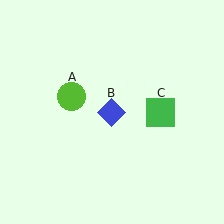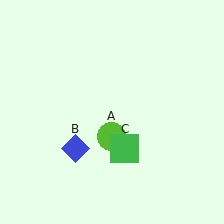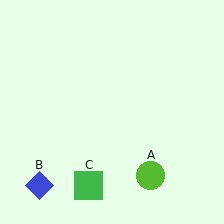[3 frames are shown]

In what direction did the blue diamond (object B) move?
The blue diamond (object B) moved down and to the left.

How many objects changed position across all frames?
3 objects changed position: lime circle (object A), blue diamond (object B), green square (object C).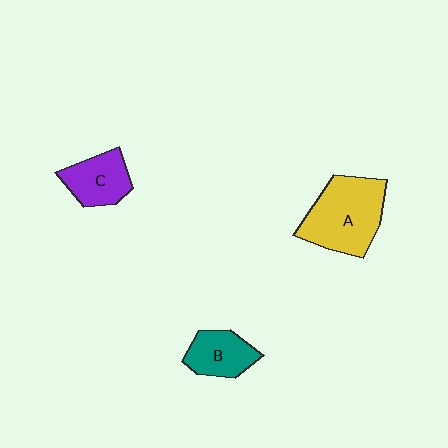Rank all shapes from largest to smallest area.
From largest to smallest: A (yellow), C (purple), B (teal).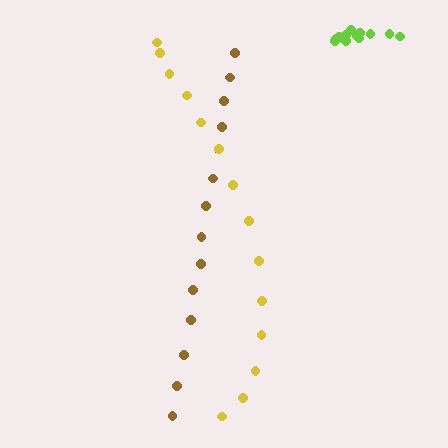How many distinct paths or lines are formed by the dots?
There are 3 distinct paths.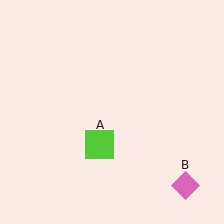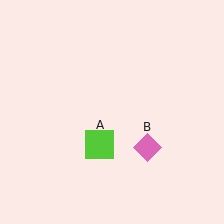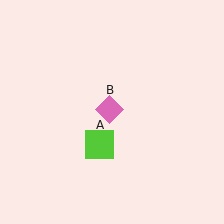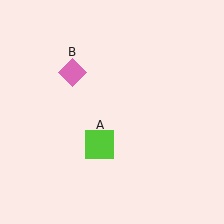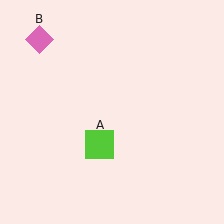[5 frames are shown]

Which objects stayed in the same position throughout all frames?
Lime square (object A) remained stationary.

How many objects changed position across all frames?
1 object changed position: pink diamond (object B).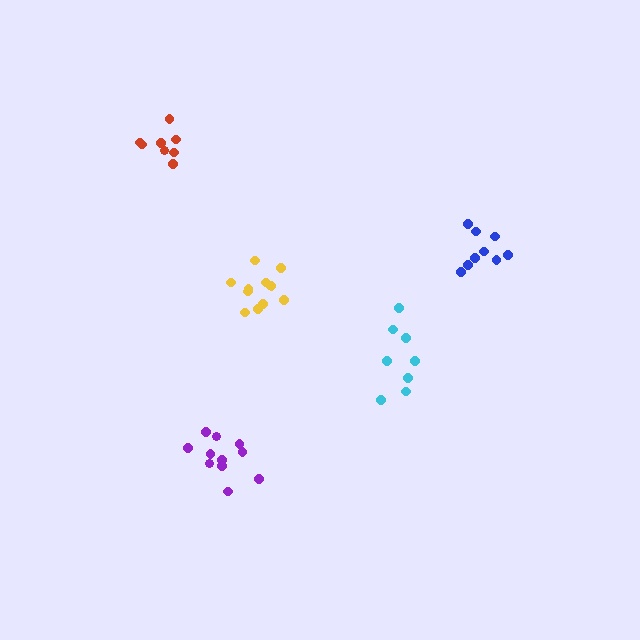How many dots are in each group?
Group 1: 12 dots, Group 2: 11 dots, Group 3: 8 dots, Group 4: 9 dots, Group 5: 8 dots (48 total).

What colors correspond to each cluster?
The clusters are colored: yellow, purple, cyan, blue, red.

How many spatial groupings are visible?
There are 5 spatial groupings.